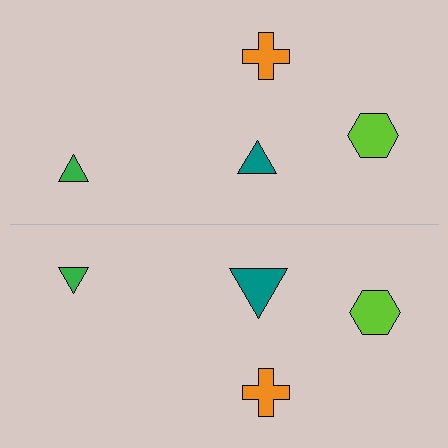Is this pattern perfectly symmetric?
No, the pattern is not perfectly symmetric. The teal triangle on the bottom side has a different size than its mirror counterpart.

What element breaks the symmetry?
The teal triangle on the bottom side has a different size than its mirror counterpart.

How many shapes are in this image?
There are 8 shapes in this image.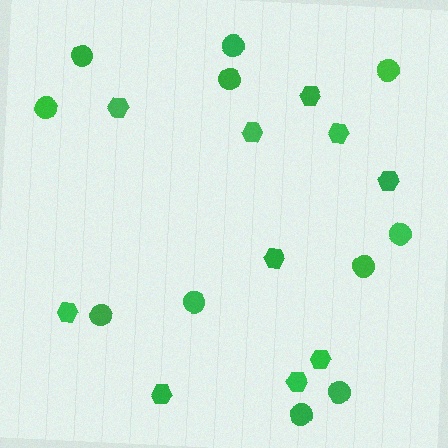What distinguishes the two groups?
There are 2 groups: one group of circles (11) and one group of hexagons (10).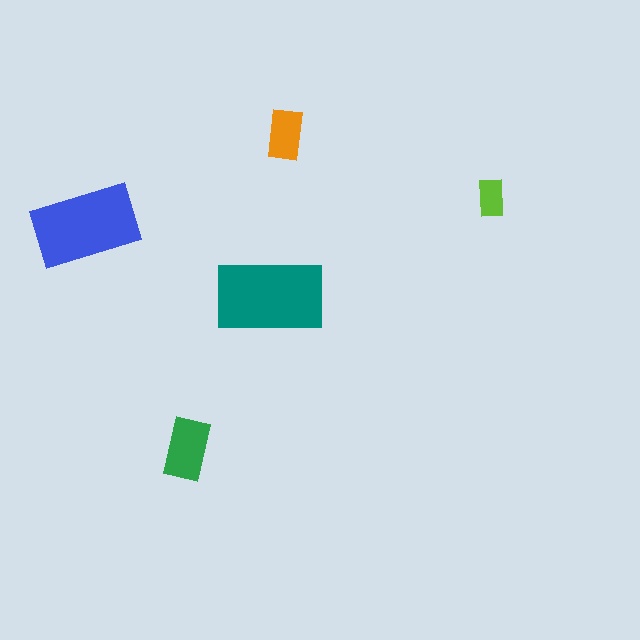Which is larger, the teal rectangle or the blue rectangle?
The teal one.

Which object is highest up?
The orange rectangle is topmost.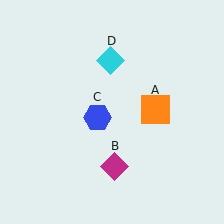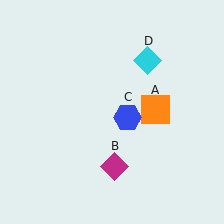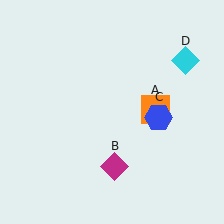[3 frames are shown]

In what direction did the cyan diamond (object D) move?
The cyan diamond (object D) moved right.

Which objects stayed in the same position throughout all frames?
Orange square (object A) and magenta diamond (object B) remained stationary.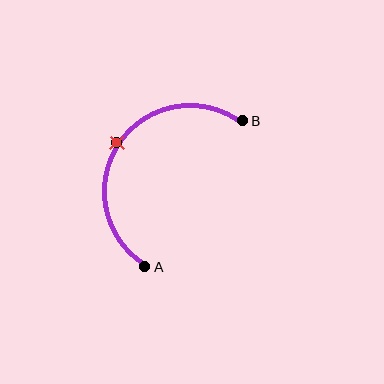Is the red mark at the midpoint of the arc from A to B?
Yes. The red mark lies on the arc at equal arc-length from both A and B — it is the arc midpoint.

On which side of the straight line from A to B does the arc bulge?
The arc bulges to the left of the straight line connecting A and B.